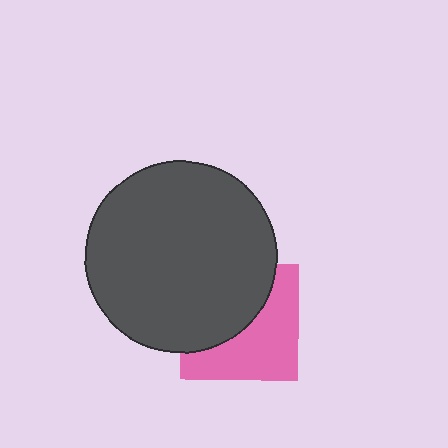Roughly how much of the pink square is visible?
About half of it is visible (roughly 51%).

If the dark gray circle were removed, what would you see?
You would see the complete pink square.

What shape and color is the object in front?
The object in front is a dark gray circle.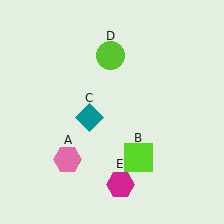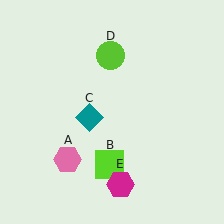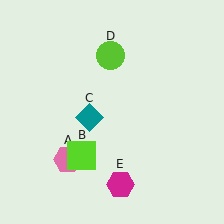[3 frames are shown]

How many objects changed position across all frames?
1 object changed position: lime square (object B).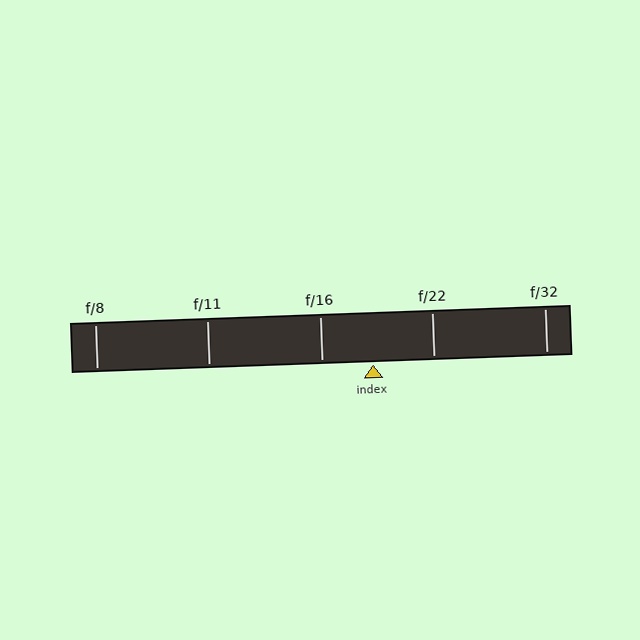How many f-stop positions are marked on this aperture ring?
There are 5 f-stop positions marked.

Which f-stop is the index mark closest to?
The index mark is closest to f/16.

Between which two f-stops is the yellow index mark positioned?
The index mark is between f/16 and f/22.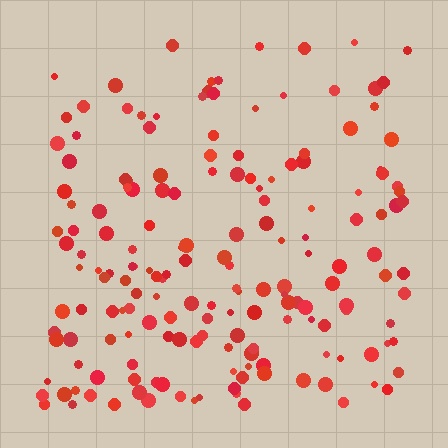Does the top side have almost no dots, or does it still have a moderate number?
Still a moderate number, just noticeably fewer than the bottom.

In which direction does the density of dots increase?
From top to bottom, with the bottom side densest.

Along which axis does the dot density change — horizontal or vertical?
Vertical.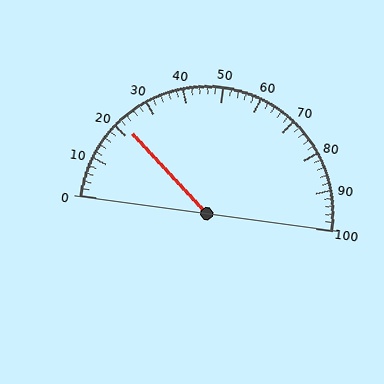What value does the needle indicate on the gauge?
The needle indicates approximately 22.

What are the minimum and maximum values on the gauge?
The gauge ranges from 0 to 100.